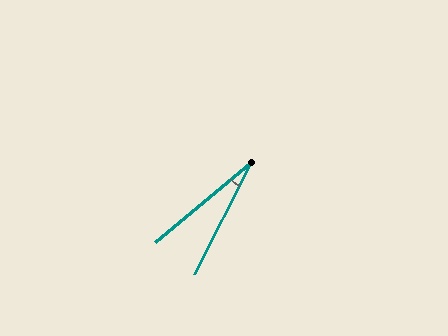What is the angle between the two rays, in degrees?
Approximately 23 degrees.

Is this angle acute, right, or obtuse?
It is acute.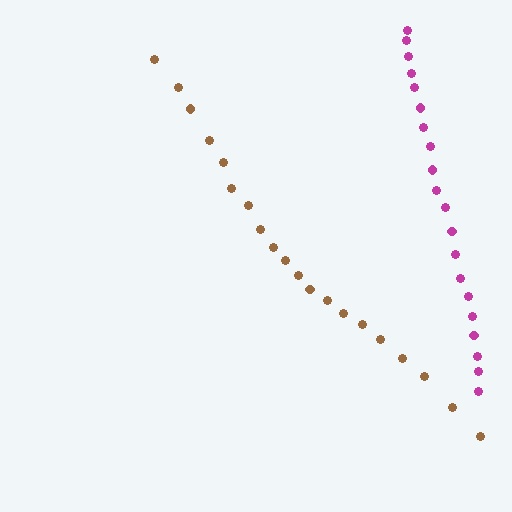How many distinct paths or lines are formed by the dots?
There are 2 distinct paths.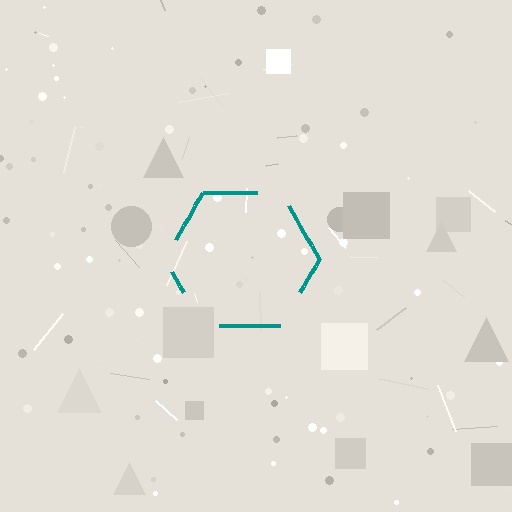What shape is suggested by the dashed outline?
The dashed outline suggests a hexagon.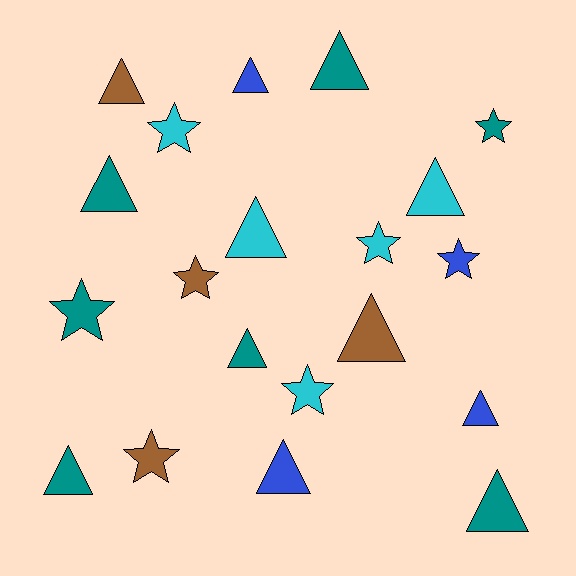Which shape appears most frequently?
Triangle, with 12 objects.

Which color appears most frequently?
Teal, with 7 objects.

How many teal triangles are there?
There are 5 teal triangles.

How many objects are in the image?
There are 20 objects.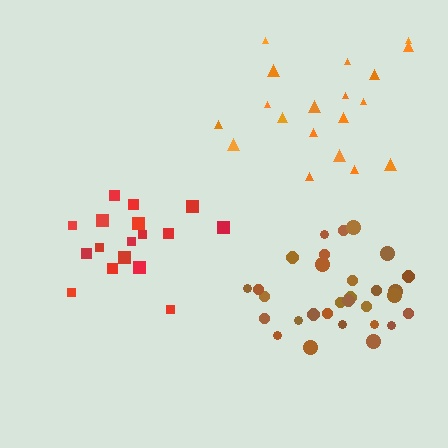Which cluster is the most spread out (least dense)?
Orange.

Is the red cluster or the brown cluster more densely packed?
Brown.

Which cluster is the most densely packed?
Brown.